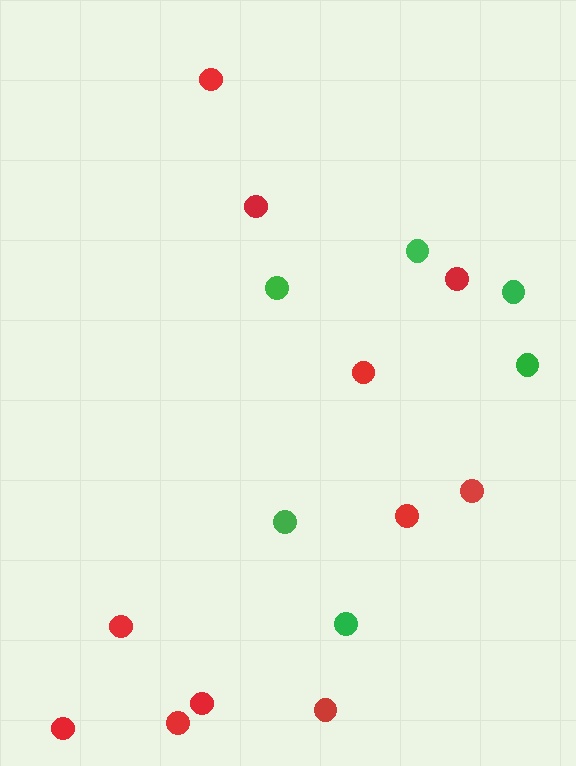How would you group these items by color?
There are 2 groups: one group of green circles (6) and one group of red circles (11).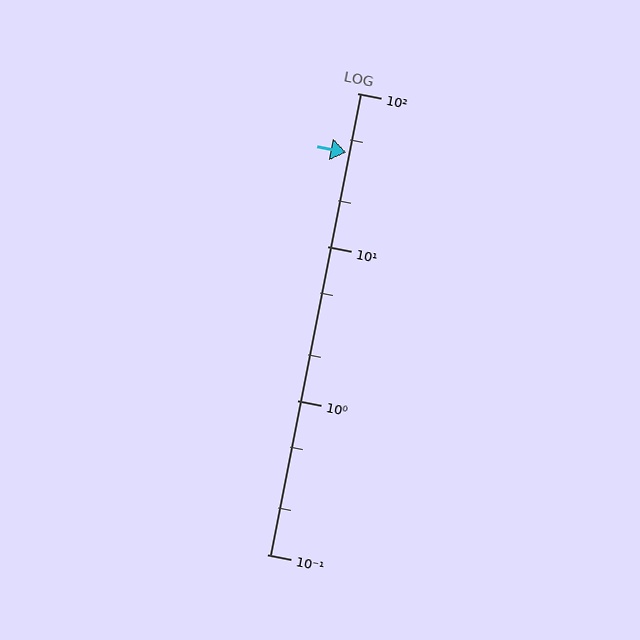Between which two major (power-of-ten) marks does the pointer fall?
The pointer is between 10 and 100.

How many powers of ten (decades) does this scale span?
The scale spans 3 decades, from 0.1 to 100.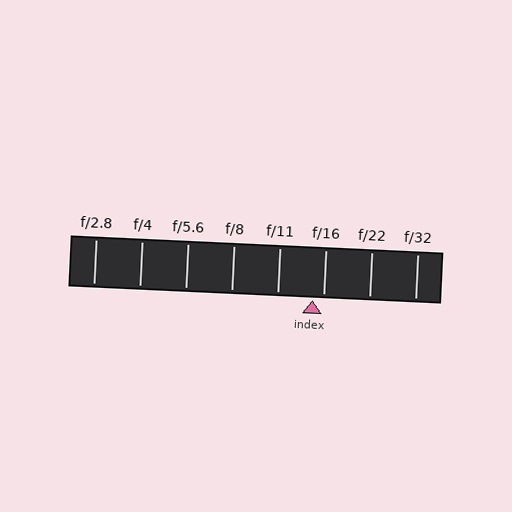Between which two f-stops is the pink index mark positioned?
The index mark is between f/11 and f/16.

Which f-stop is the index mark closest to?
The index mark is closest to f/16.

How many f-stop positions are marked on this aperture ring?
There are 8 f-stop positions marked.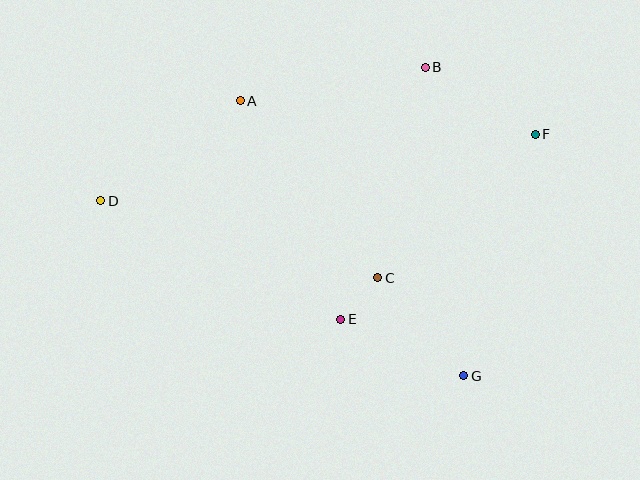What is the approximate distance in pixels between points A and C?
The distance between A and C is approximately 224 pixels.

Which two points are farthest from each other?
Points D and F are farthest from each other.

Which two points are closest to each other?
Points C and E are closest to each other.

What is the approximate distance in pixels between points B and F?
The distance between B and F is approximately 129 pixels.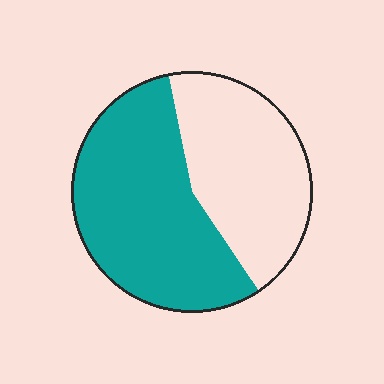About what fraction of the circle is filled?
About three fifths (3/5).